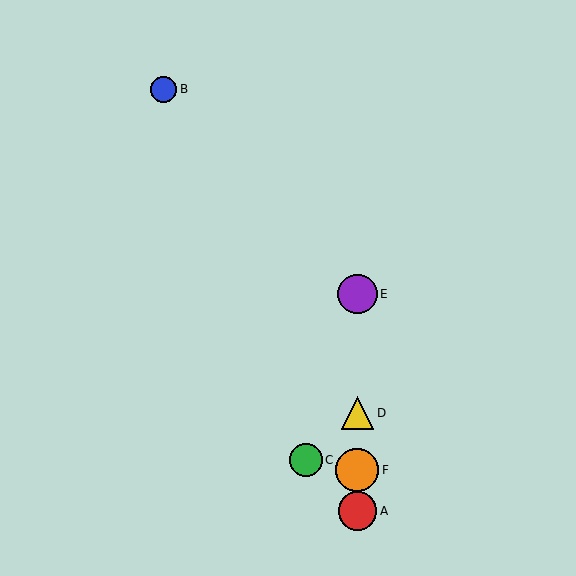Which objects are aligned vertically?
Objects A, D, E, F are aligned vertically.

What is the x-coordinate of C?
Object C is at x≈306.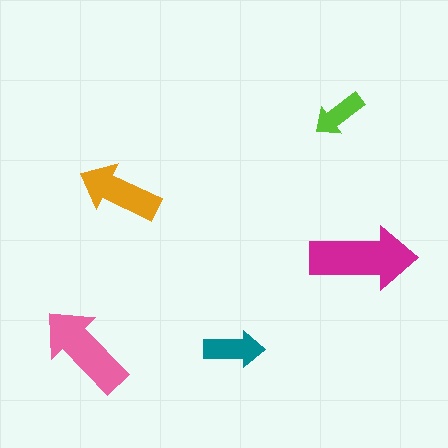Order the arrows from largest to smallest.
the magenta one, the pink one, the orange one, the teal one, the lime one.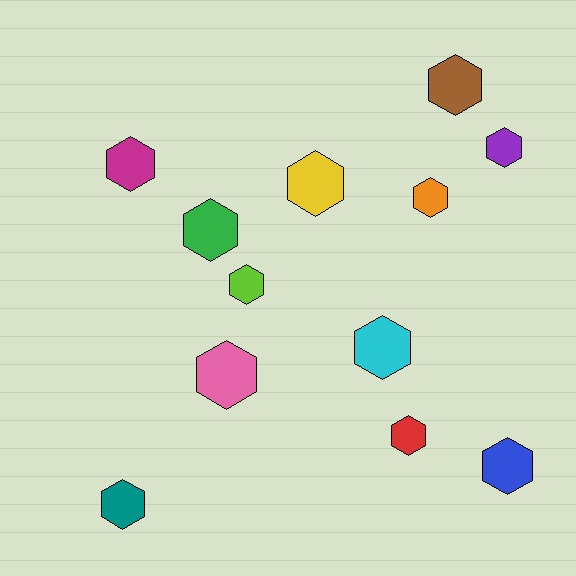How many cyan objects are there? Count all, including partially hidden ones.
There is 1 cyan object.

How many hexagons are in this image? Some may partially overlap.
There are 12 hexagons.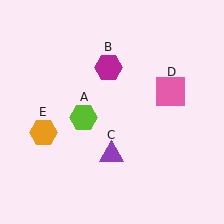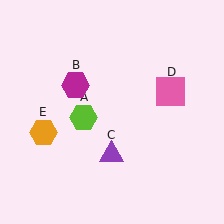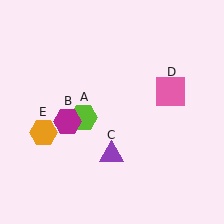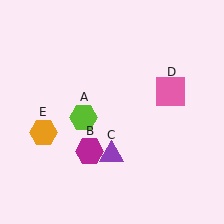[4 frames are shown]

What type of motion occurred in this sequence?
The magenta hexagon (object B) rotated counterclockwise around the center of the scene.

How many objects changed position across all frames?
1 object changed position: magenta hexagon (object B).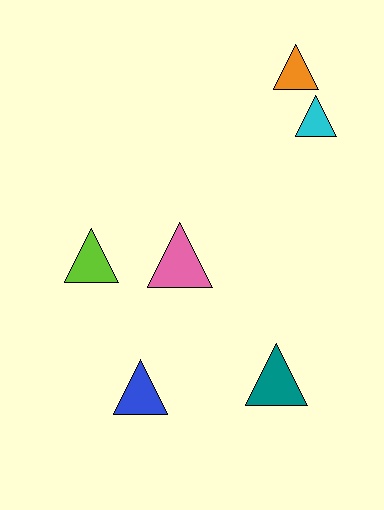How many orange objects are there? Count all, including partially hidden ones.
There is 1 orange object.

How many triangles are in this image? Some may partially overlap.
There are 6 triangles.